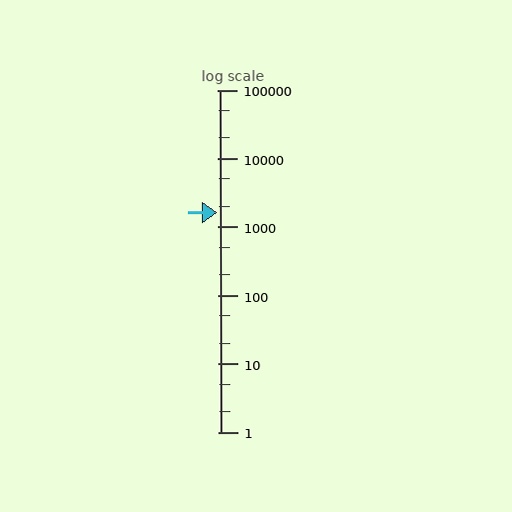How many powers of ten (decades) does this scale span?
The scale spans 5 decades, from 1 to 100000.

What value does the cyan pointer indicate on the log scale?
The pointer indicates approximately 1600.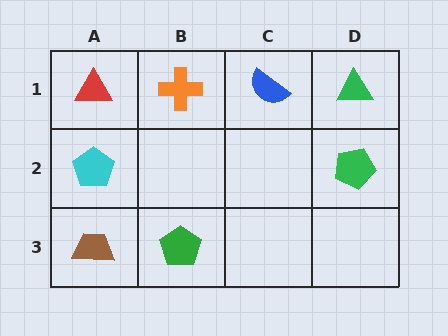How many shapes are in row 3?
2 shapes.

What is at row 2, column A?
A cyan pentagon.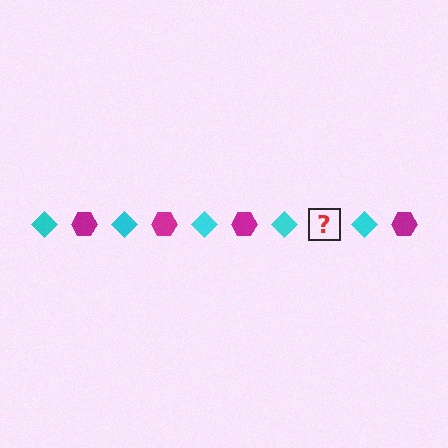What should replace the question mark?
The question mark should be replaced with a magenta hexagon.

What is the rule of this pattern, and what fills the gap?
The rule is that the pattern alternates between cyan diamond and magenta hexagon. The gap should be filled with a magenta hexagon.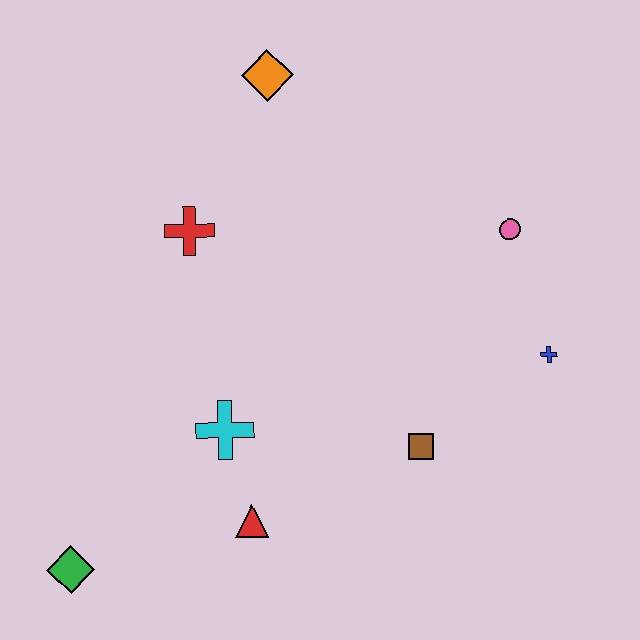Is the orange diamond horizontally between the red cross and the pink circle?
Yes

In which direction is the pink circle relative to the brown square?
The pink circle is above the brown square.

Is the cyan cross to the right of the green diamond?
Yes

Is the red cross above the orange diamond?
No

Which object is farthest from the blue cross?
The green diamond is farthest from the blue cross.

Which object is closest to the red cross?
The orange diamond is closest to the red cross.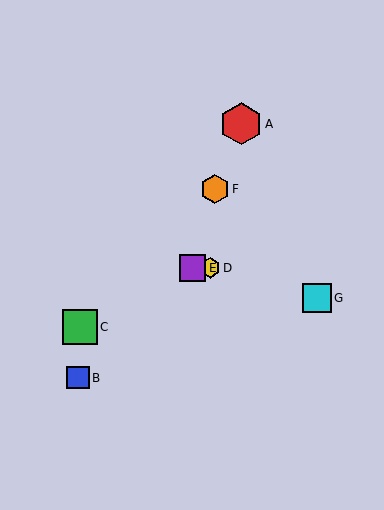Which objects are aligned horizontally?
Objects D, E are aligned horizontally.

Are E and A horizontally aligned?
No, E is at y≈268 and A is at y≈124.